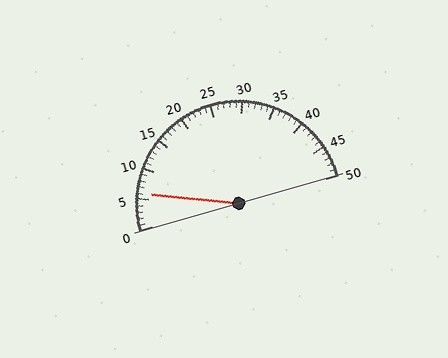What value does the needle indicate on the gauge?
The needle indicates approximately 6.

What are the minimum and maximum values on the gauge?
The gauge ranges from 0 to 50.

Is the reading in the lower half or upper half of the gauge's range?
The reading is in the lower half of the range (0 to 50).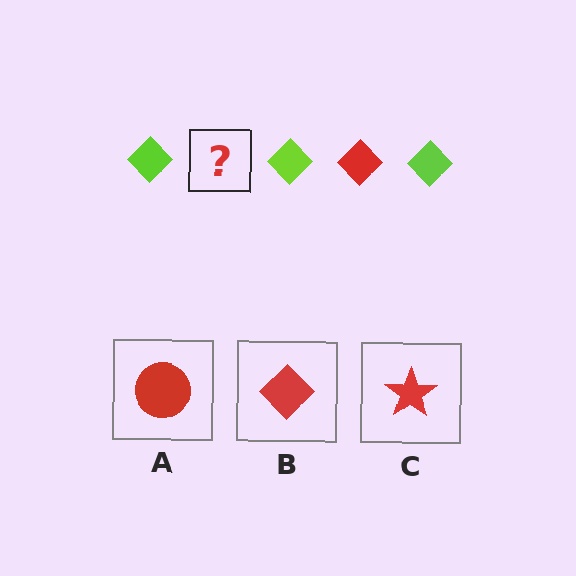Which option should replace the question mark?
Option B.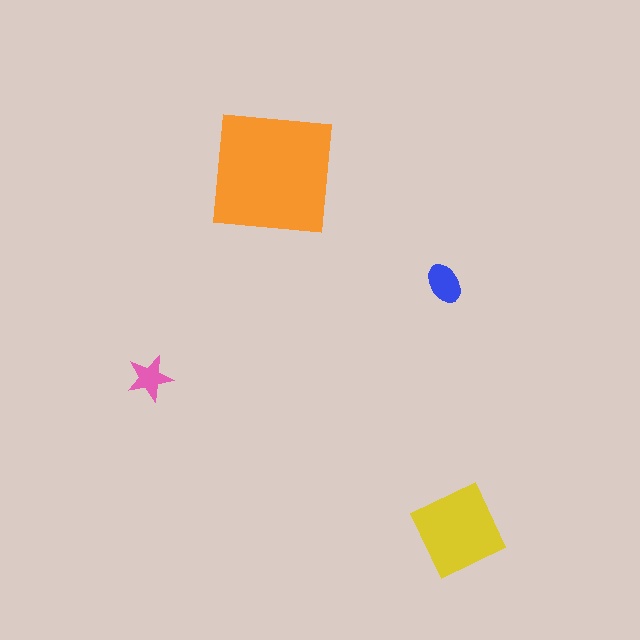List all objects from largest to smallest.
The orange square, the yellow diamond, the blue ellipse, the pink star.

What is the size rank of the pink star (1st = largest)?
4th.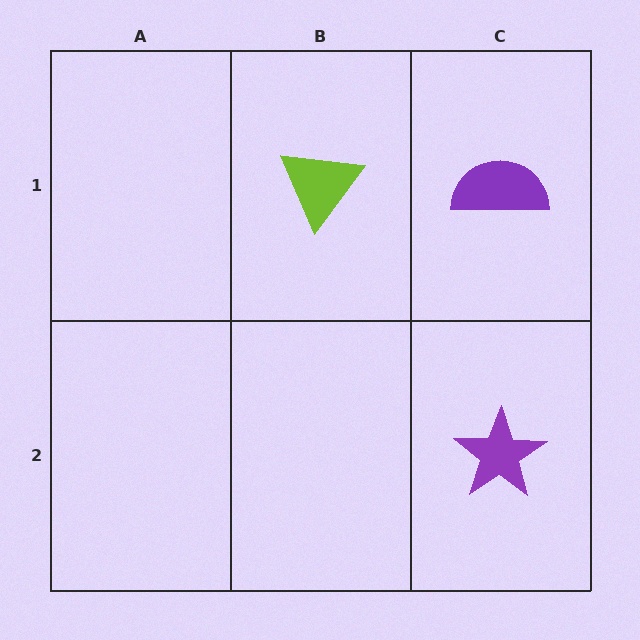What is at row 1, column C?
A purple semicircle.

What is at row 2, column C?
A purple star.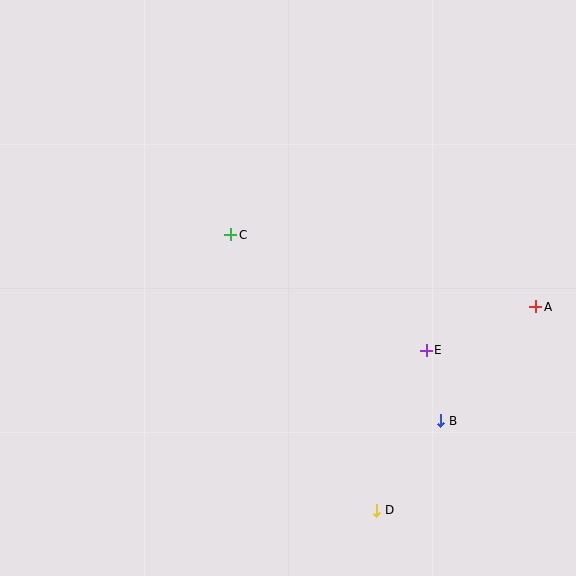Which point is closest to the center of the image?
Point C at (231, 235) is closest to the center.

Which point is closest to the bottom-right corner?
Point B is closest to the bottom-right corner.